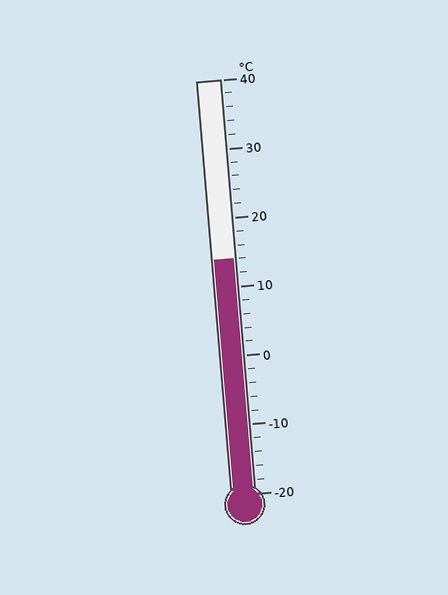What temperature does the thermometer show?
The thermometer shows approximately 14°C.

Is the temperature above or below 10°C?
The temperature is above 10°C.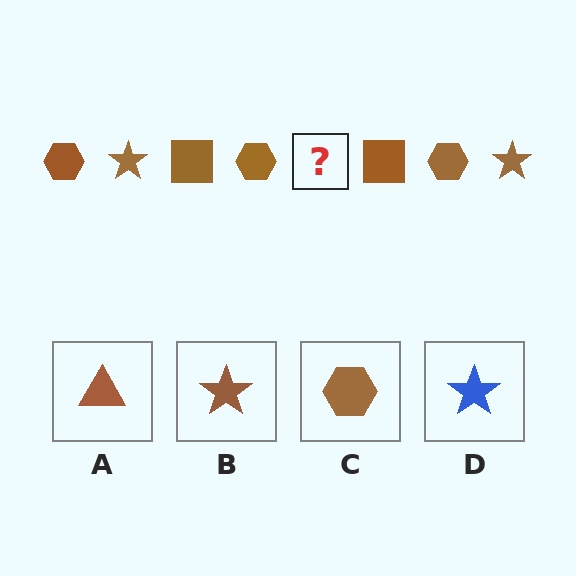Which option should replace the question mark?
Option B.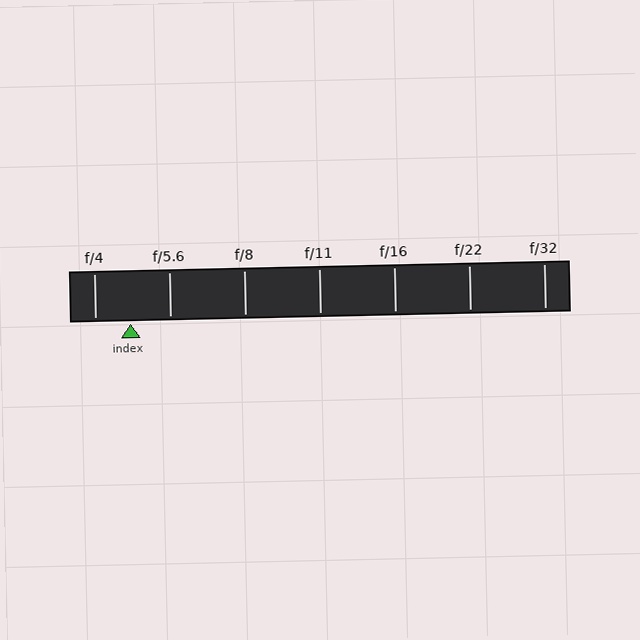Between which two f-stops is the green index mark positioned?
The index mark is between f/4 and f/5.6.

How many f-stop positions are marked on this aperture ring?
There are 7 f-stop positions marked.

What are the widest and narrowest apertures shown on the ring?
The widest aperture shown is f/4 and the narrowest is f/32.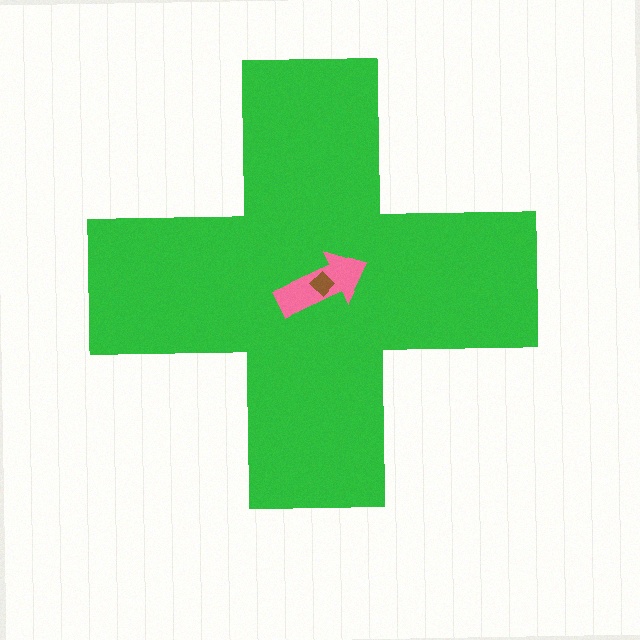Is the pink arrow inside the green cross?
Yes.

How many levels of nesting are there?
3.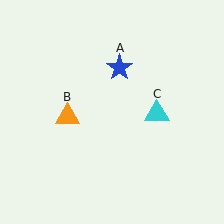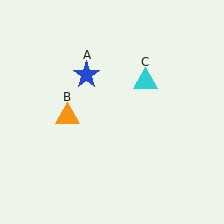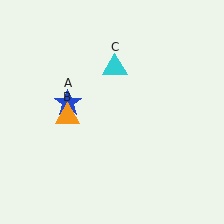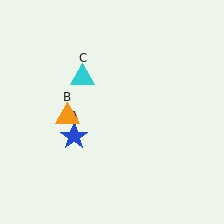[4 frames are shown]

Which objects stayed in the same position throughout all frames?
Orange triangle (object B) remained stationary.